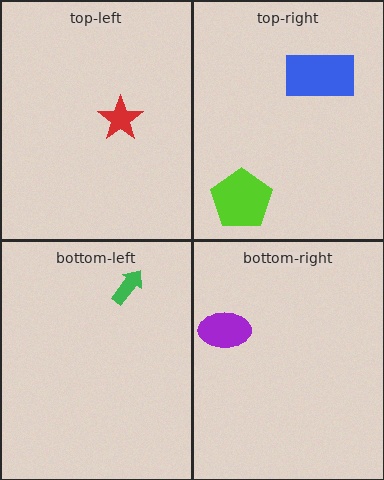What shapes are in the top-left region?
The red star.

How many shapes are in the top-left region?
1.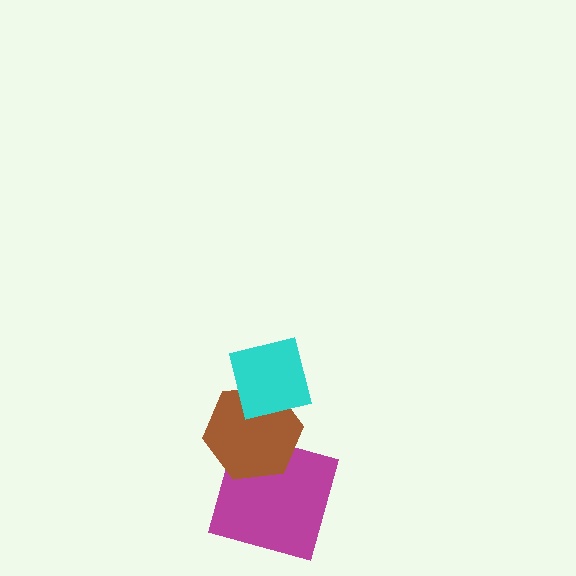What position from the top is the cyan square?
The cyan square is 1st from the top.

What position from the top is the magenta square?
The magenta square is 3rd from the top.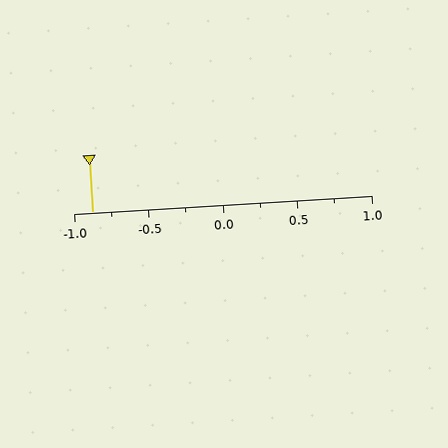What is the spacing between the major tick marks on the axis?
The major ticks are spaced 0.5 apart.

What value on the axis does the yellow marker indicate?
The marker indicates approximately -0.88.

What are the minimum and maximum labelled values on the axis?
The axis runs from -1.0 to 1.0.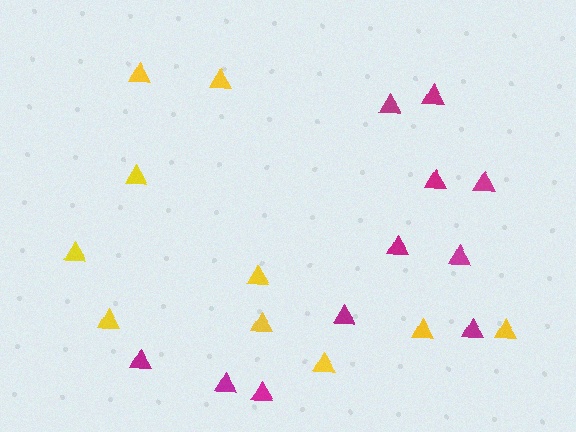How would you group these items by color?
There are 2 groups: one group of yellow triangles (10) and one group of magenta triangles (11).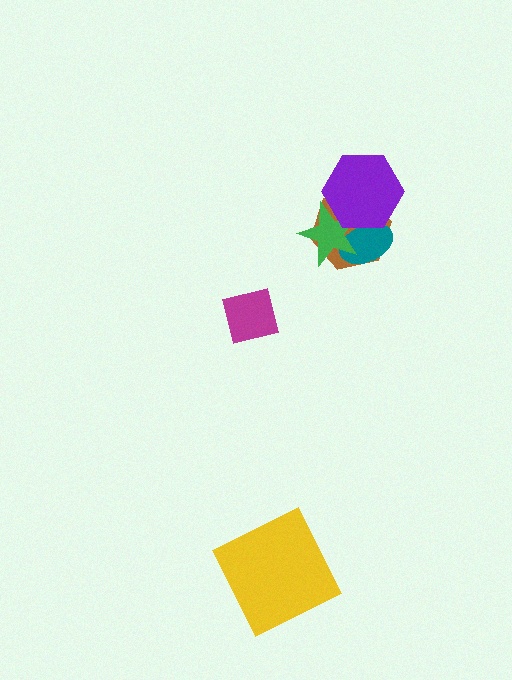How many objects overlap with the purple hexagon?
3 objects overlap with the purple hexagon.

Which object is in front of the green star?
The purple hexagon is in front of the green star.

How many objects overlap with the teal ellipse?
3 objects overlap with the teal ellipse.